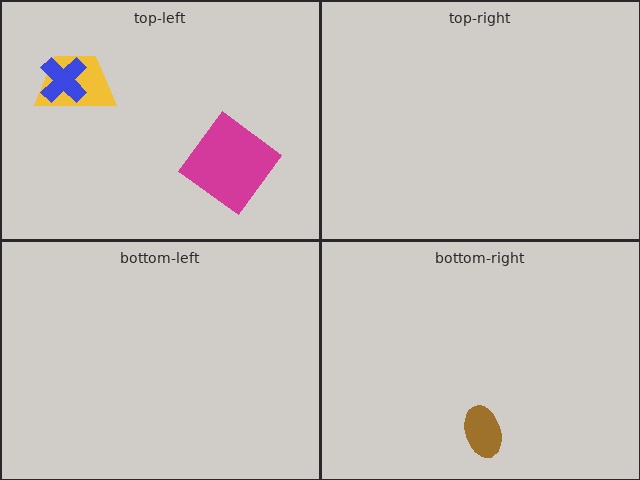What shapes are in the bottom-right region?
The brown ellipse.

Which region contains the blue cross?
The top-left region.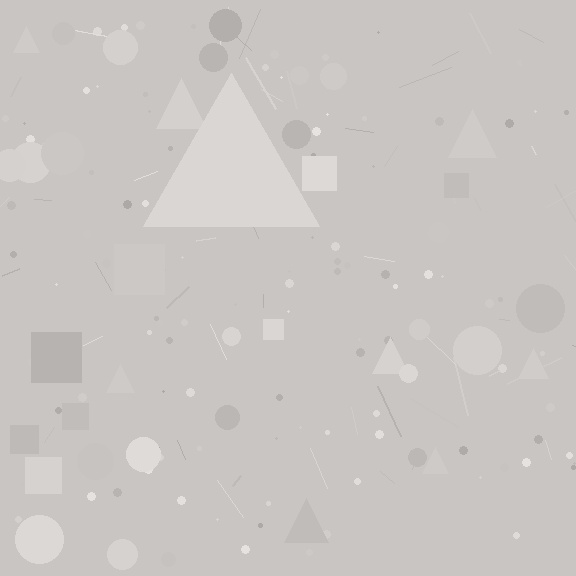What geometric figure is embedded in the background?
A triangle is embedded in the background.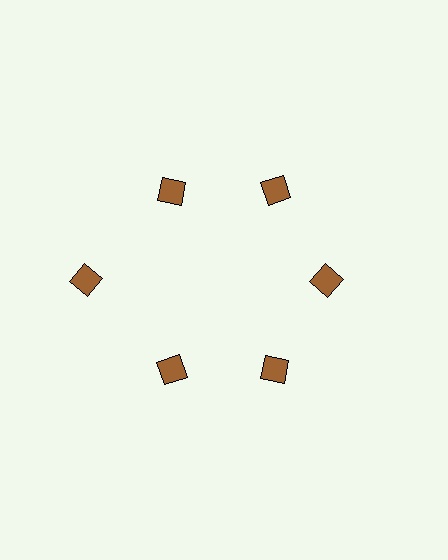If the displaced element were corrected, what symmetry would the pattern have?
It would have 6-fold rotational symmetry — the pattern would map onto itself every 60 degrees.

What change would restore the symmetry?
The symmetry would be restored by moving it inward, back onto the ring so that all 6 diamonds sit at equal angles and equal distance from the center.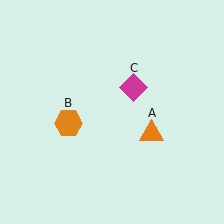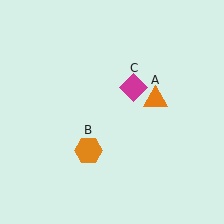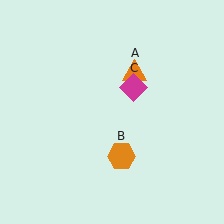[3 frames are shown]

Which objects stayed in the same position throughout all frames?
Magenta diamond (object C) remained stationary.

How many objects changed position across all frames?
2 objects changed position: orange triangle (object A), orange hexagon (object B).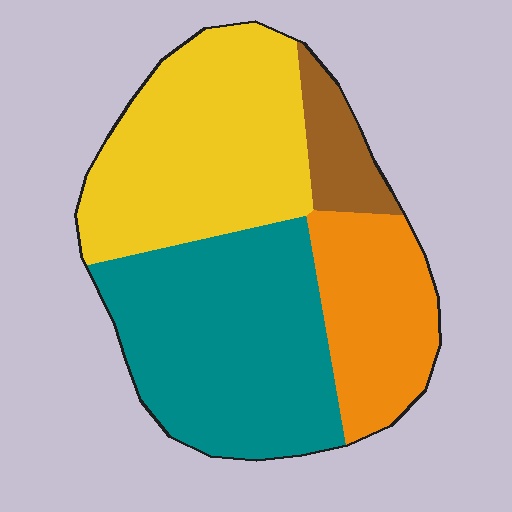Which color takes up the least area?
Brown, at roughly 10%.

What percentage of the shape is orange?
Orange covers 19% of the shape.